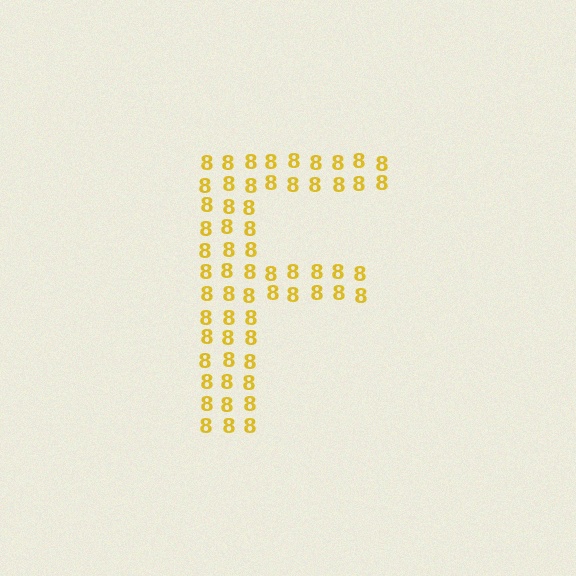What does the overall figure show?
The overall figure shows the letter F.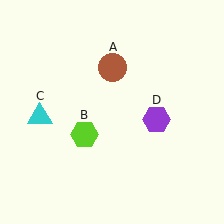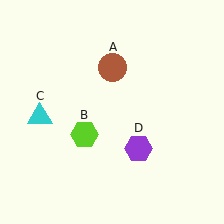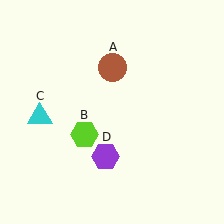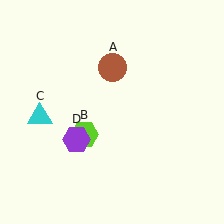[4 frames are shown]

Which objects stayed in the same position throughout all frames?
Brown circle (object A) and lime hexagon (object B) and cyan triangle (object C) remained stationary.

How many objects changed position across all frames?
1 object changed position: purple hexagon (object D).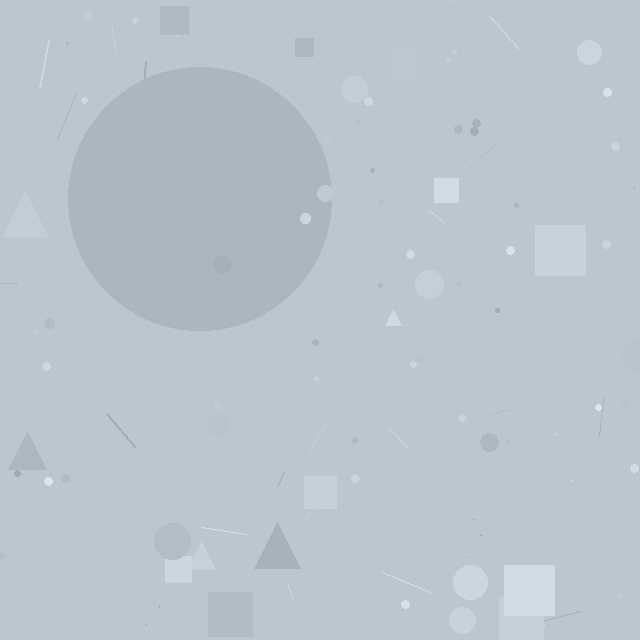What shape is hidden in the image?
A circle is hidden in the image.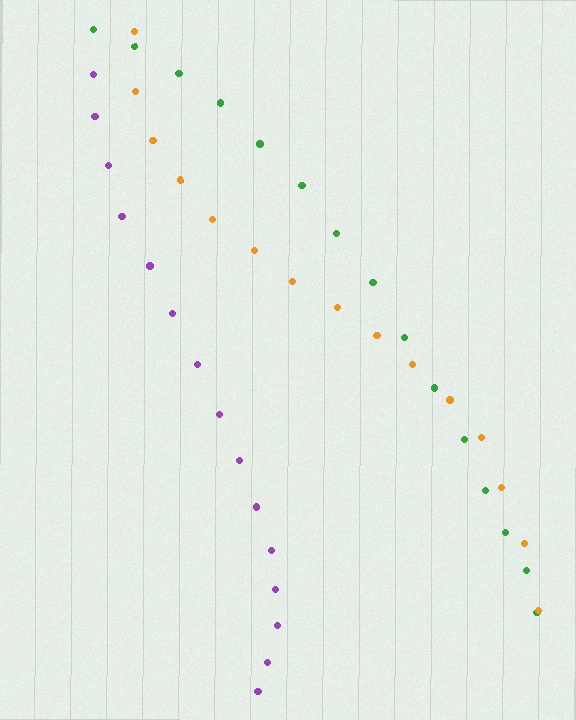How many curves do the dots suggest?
There are 3 distinct paths.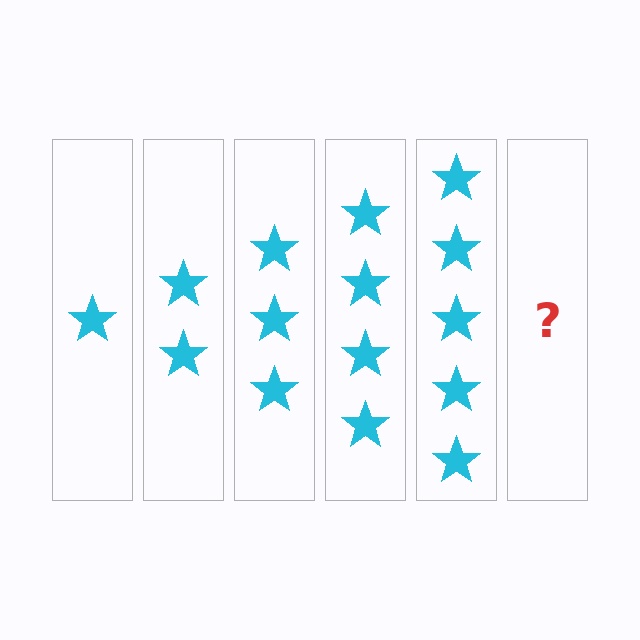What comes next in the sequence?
The next element should be 6 stars.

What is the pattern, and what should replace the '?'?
The pattern is that each step adds one more star. The '?' should be 6 stars.